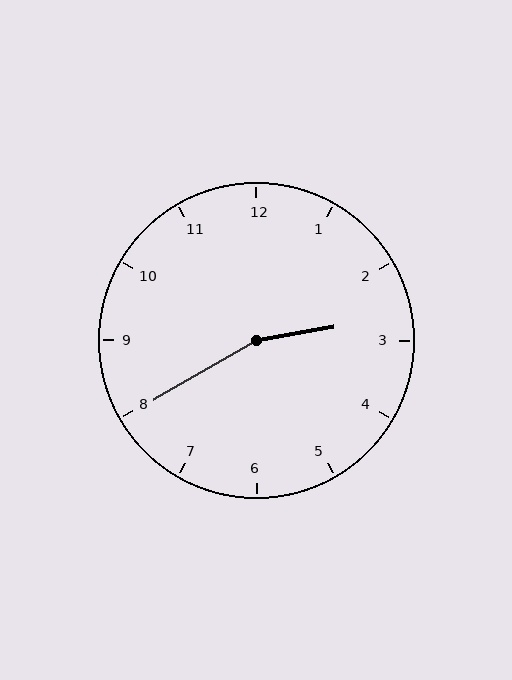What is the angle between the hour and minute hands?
Approximately 160 degrees.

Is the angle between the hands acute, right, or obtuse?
It is obtuse.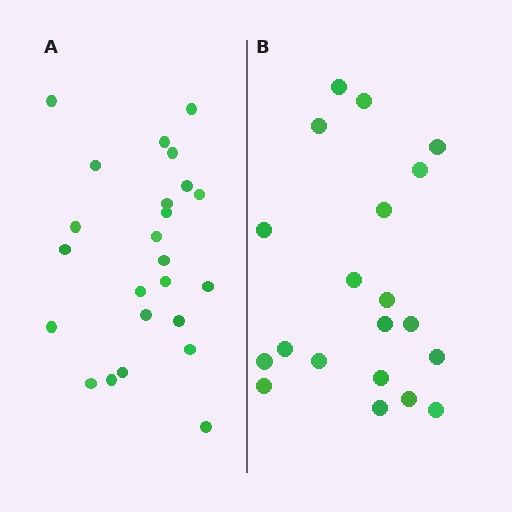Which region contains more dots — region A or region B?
Region A (the left region) has more dots.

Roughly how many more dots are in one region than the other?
Region A has about 4 more dots than region B.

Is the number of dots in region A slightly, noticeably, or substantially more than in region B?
Region A has only slightly more — the two regions are fairly close. The ratio is roughly 1.2 to 1.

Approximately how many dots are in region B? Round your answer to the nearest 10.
About 20 dots.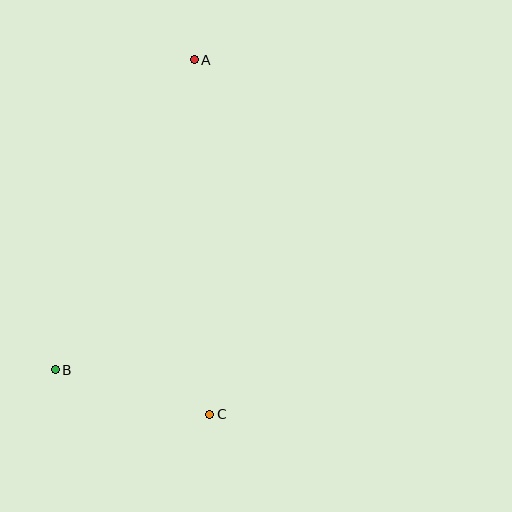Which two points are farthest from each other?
Points A and C are farthest from each other.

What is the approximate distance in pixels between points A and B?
The distance between A and B is approximately 340 pixels.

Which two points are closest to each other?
Points B and C are closest to each other.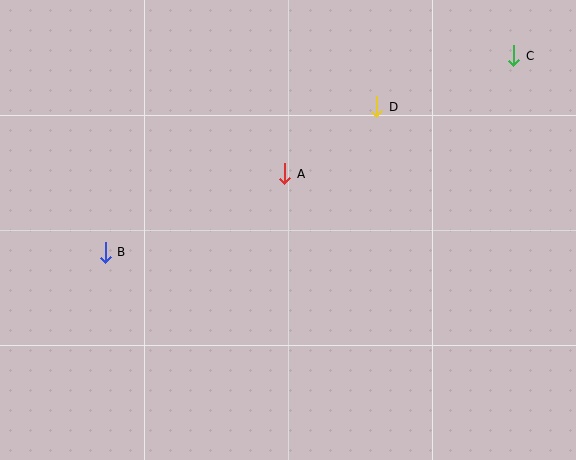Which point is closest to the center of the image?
Point A at (285, 174) is closest to the center.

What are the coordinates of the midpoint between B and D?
The midpoint between B and D is at (241, 179).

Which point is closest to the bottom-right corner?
Point D is closest to the bottom-right corner.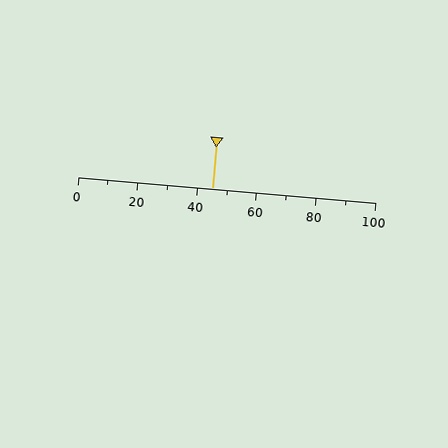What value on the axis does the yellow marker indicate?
The marker indicates approximately 45.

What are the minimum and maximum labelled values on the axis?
The axis runs from 0 to 100.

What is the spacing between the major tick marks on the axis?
The major ticks are spaced 20 apart.